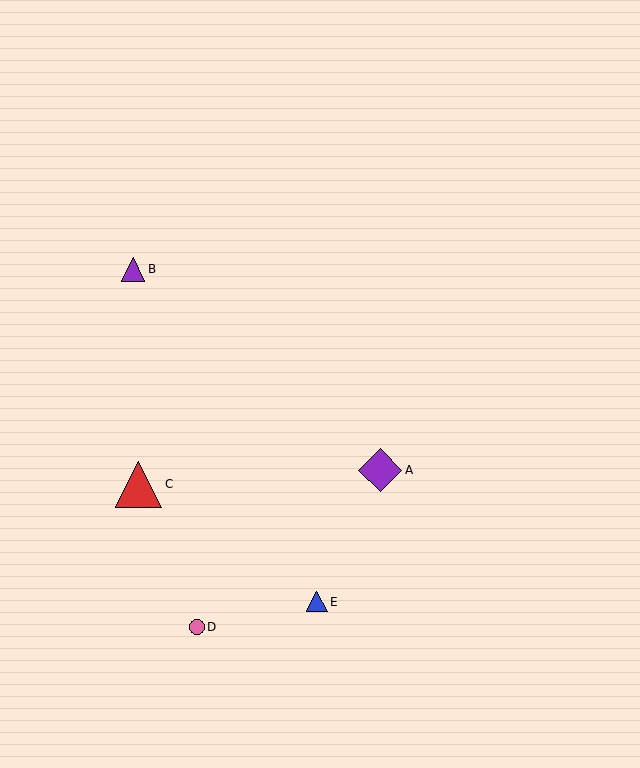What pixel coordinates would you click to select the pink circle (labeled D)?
Click at (197, 627) to select the pink circle D.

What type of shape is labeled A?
Shape A is a purple diamond.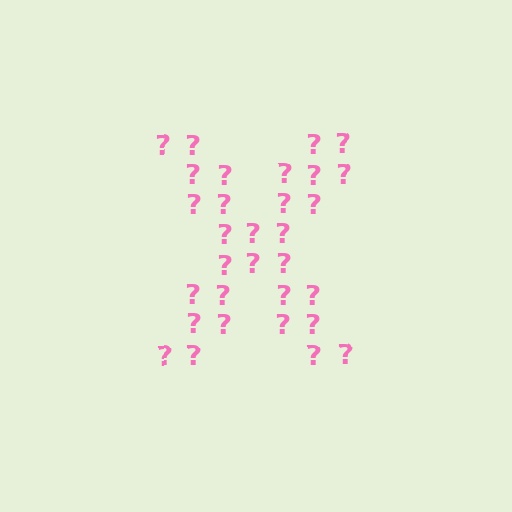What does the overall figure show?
The overall figure shows the letter X.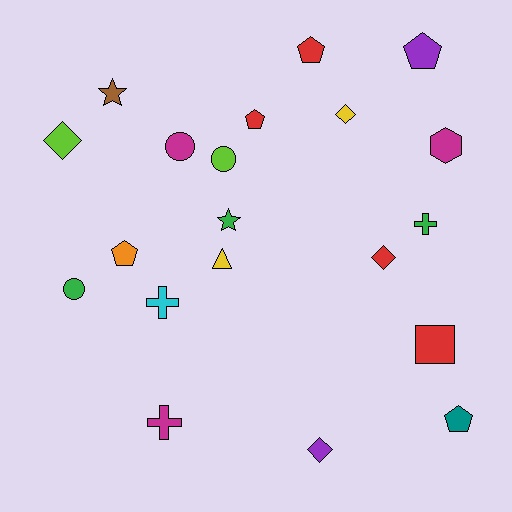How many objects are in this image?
There are 20 objects.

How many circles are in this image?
There are 3 circles.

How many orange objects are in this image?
There is 1 orange object.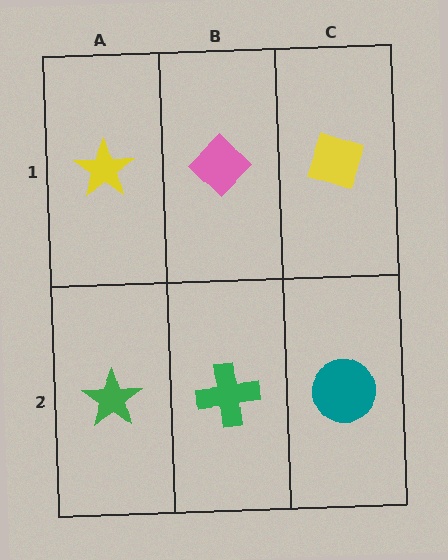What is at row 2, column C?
A teal circle.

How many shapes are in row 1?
3 shapes.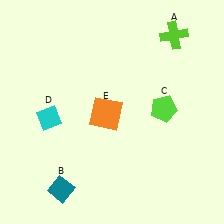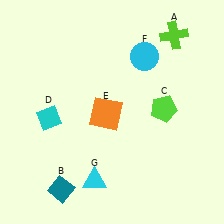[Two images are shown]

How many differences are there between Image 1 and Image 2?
There are 2 differences between the two images.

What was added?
A cyan circle (F), a cyan triangle (G) were added in Image 2.